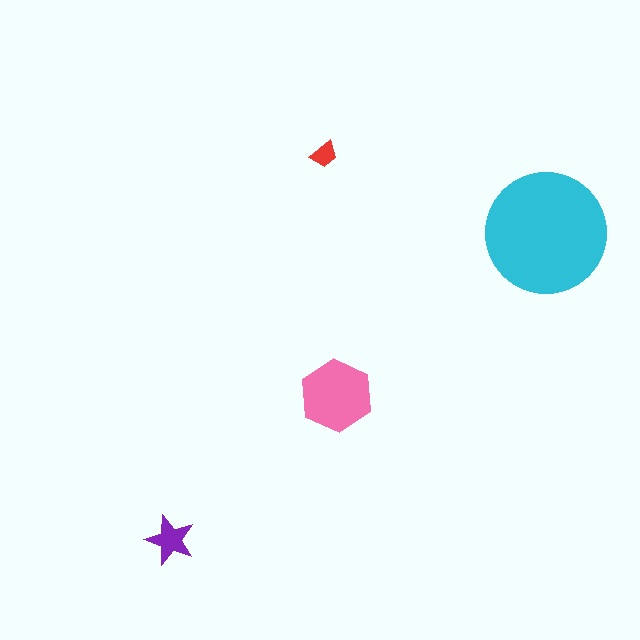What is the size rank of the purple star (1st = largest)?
3rd.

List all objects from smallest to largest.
The red trapezoid, the purple star, the pink hexagon, the cyan circle.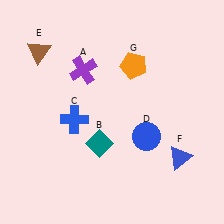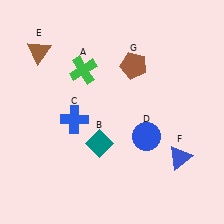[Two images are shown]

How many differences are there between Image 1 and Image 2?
There are 2 differences between the two images.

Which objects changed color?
A changed from purple to green. G changed from orange to brown.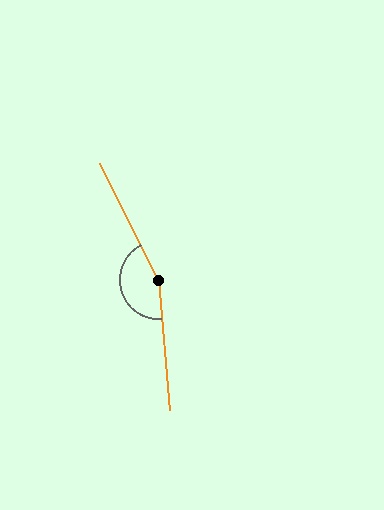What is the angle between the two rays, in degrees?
Approximately 158 degrees.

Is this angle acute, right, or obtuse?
It is obtuse.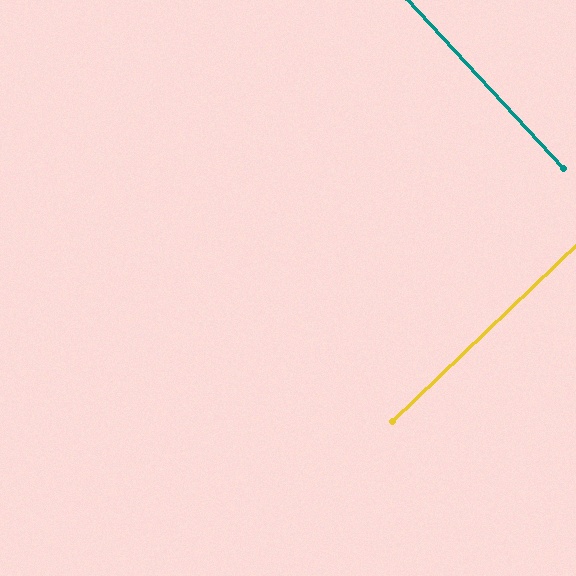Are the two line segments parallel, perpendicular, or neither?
Perpendicular — they meet at approximately 89°.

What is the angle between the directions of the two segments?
Approximately 89 degrees.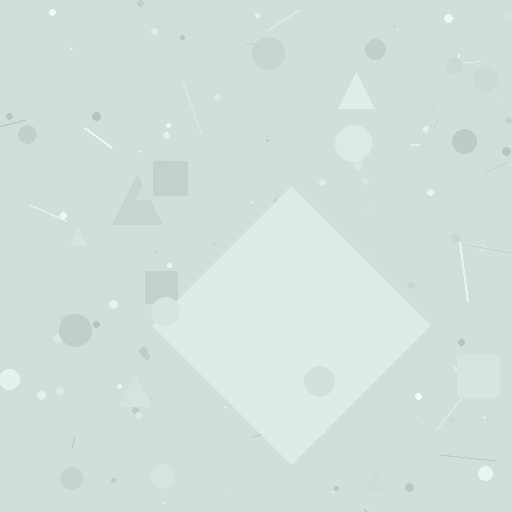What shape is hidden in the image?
A diamond is hidden in the image.